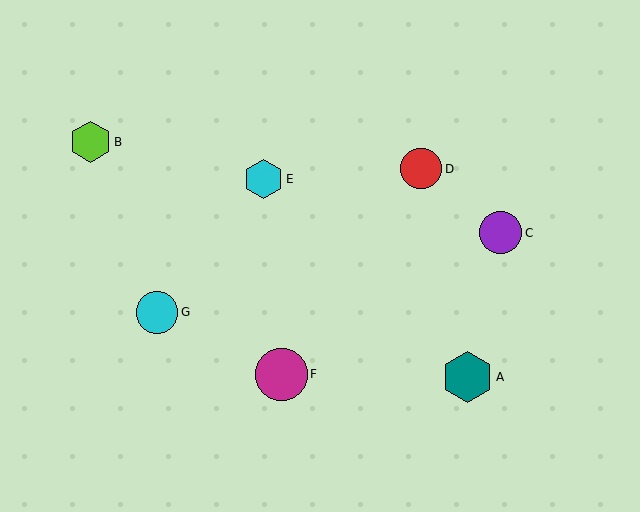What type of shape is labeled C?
Shape C is a purple circle.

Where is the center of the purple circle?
The center of the purple circle is at (501, 233).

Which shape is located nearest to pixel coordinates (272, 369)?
The magenta circle (labeled F) at (281, 374) is nearest to that location.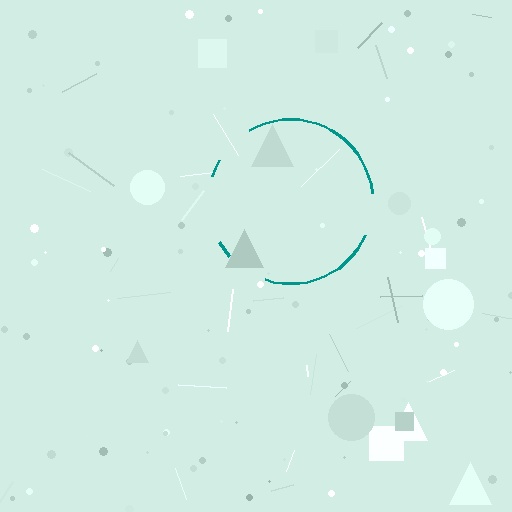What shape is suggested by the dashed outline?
The dashed outline suggests a circle.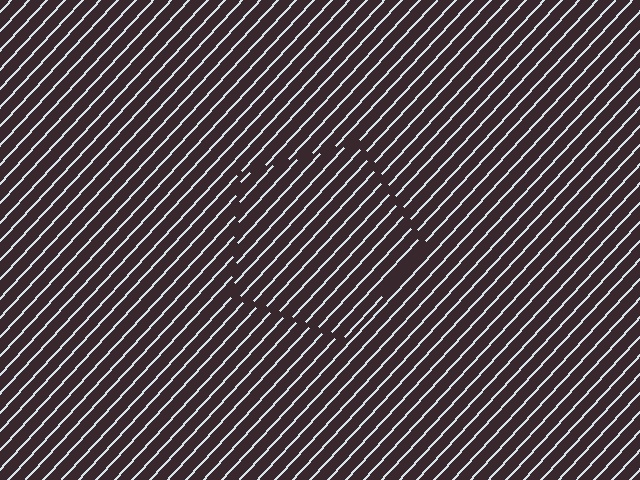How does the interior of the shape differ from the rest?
The interior of the shape contains the same grating, shifted by half a period — the contour is defined by the phase discontinuity where line-ends from the inner and outer gratings abut.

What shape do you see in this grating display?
An illusory pentagon. The interior of the shape contains the same grating, shifted by half a period — the contour is defined by the phase discontinuity where line-ends from the inner and outer gratings abut.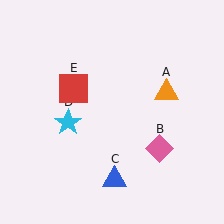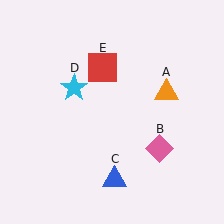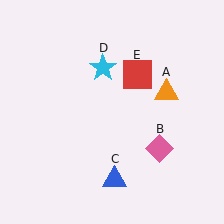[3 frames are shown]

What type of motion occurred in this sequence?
The cyan star (object D), red square (object E) rotated clockwise around the center of the scene.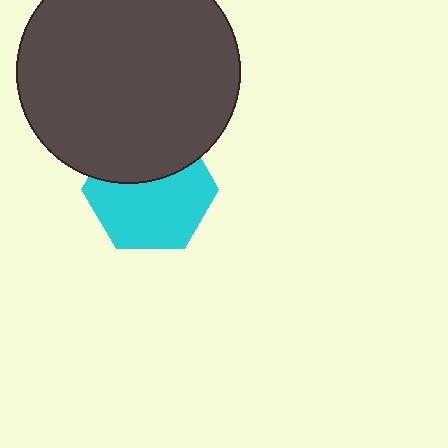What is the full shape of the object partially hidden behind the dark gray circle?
The partially hidden object is a cyan hexagon.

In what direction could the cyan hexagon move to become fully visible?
The cyan hexagon could move down. That would shift it out from behind the dark gray circle entirely.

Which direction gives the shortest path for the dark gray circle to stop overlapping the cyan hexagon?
Moving up gives the shortest separation.